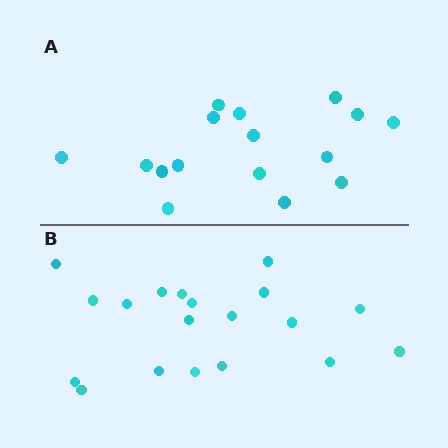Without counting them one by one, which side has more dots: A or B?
Region B (the bottom region) has more dots.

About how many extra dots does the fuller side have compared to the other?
Region B has just a few more — roughly 2 or 3 more dots than region A.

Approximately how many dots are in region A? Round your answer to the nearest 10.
About 20 dots. (The exact count is 16, which rounds to 20.)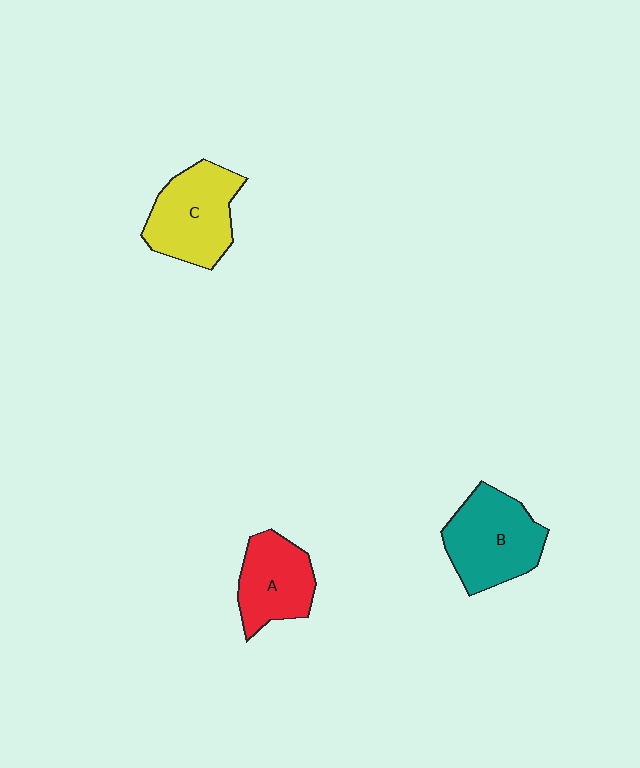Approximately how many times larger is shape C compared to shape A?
Approximately 1.2 times.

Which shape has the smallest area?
Shape A (red).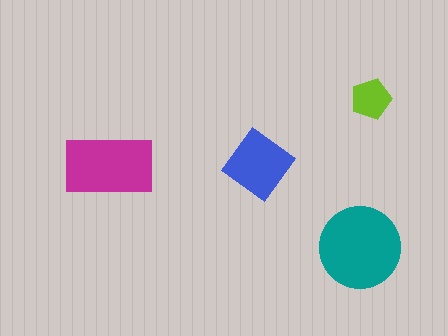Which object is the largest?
The teal circle.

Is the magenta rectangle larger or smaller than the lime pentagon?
Larger.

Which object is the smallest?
The lime pentagon.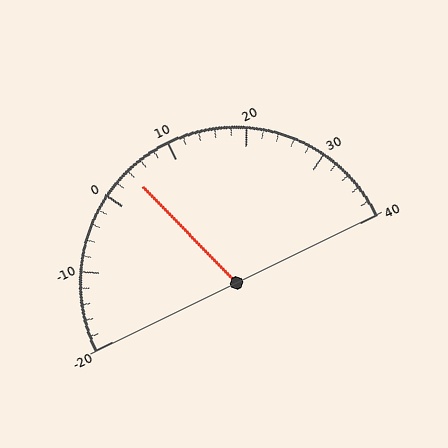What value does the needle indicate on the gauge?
The needle indicates approximately 4.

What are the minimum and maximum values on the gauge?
The gauge ranges from -20 to 40.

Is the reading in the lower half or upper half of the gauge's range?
The reading is in the lower half of the range (-20 to 40).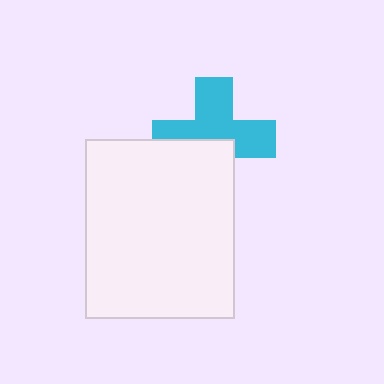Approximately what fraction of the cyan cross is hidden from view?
Roughly 40% of the cyan cross is hidden behind the white rectangle.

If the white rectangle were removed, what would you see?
You would see the complete cyan cross.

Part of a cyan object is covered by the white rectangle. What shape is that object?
It is a cross.